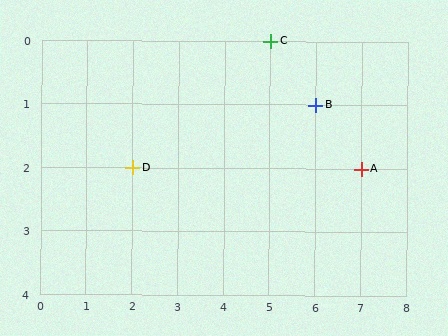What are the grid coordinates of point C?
Point C is at grid coordinates (5, 0).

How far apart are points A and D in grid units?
Points A and D are 5 columns apart.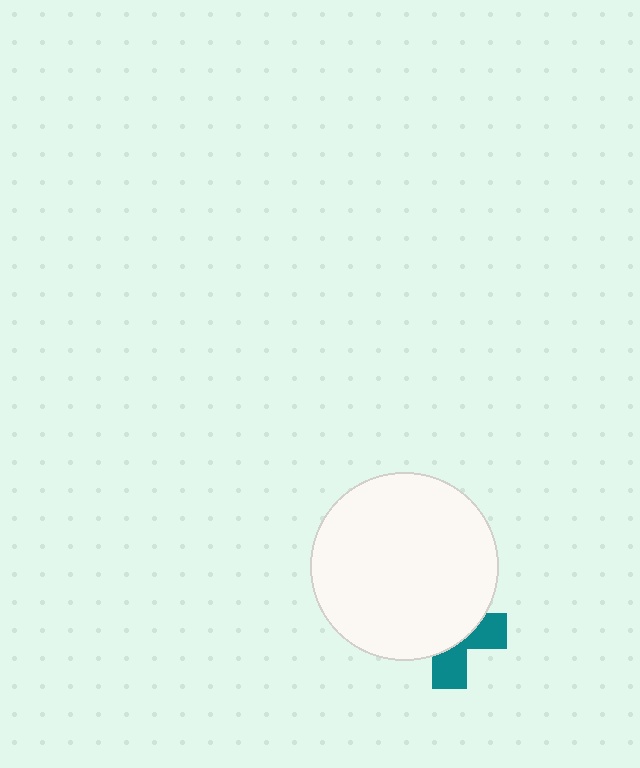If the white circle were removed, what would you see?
You would see the complete teal cross.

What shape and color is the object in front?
The object in front is a white circle.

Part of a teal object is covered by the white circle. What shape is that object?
It is a cross.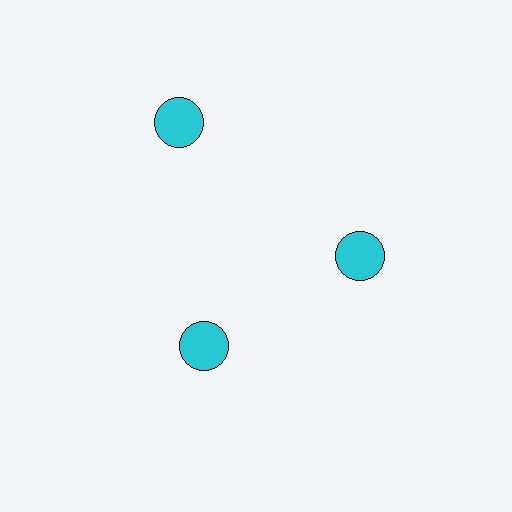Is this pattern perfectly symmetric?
No. The 3 cyan circles are arranged in a ring, but one element near the 11 o'clock position is pushed outward from the center, breaking the 3-fold rotational symmetry.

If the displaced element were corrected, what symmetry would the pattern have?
It would have 3-fold rotational symmetry — the pattern would map onto itself every 120 degrees.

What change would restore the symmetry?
The symmetry would be restored by moving it inward, back onto the ring so that all 3 circles sit at equal angles and equal distance from the center.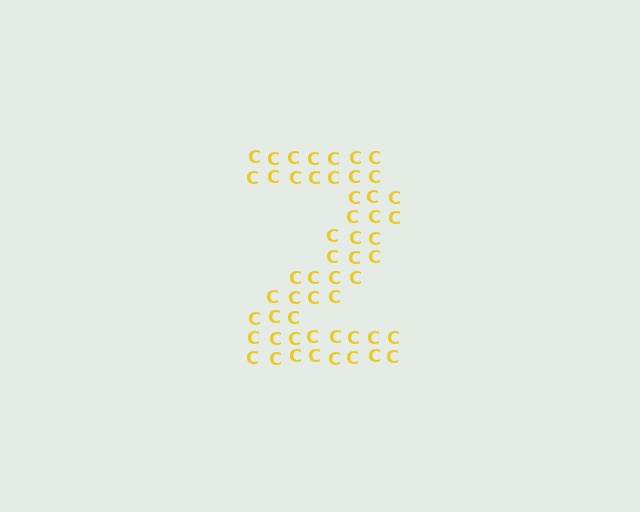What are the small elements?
The small elements are letter C's.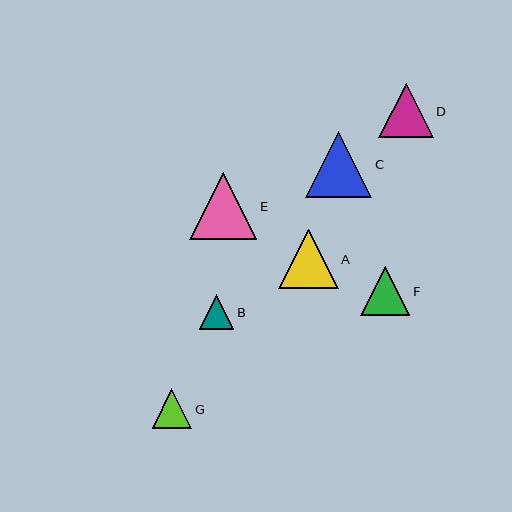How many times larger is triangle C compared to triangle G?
Triangle C is approximately 1.7 times the size of triangle G.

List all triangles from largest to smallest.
From largest to smallest: E, C, A, D, F, G, B.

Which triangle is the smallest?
Triangle B is the smallest with a size of approximately 35 pixels.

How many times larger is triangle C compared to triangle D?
Triangle C is approximately 1.2 times the size of triangle D.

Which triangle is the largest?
Triangle E is the largest with a size of approximately 67 pixels.